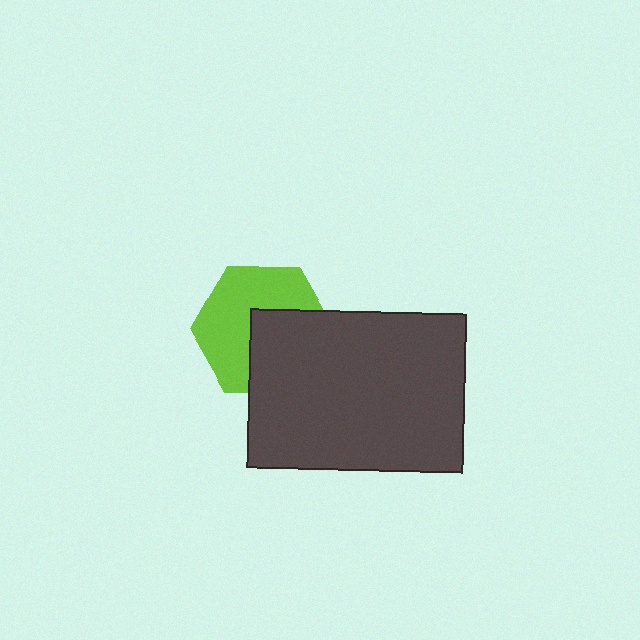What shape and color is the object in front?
The object in front is a dark gray rectangle.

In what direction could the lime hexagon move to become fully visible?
The lime hexagon could move toward the upper-left. That would shift it out from behind the dark gray rectangle entirely.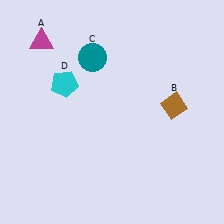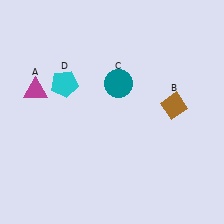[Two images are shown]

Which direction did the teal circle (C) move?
The teal circle (C) moved down.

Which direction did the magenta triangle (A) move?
The magenta triangle (A) moved down.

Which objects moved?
The objects that moved are: the magenta triangle (A), the teal circle (C).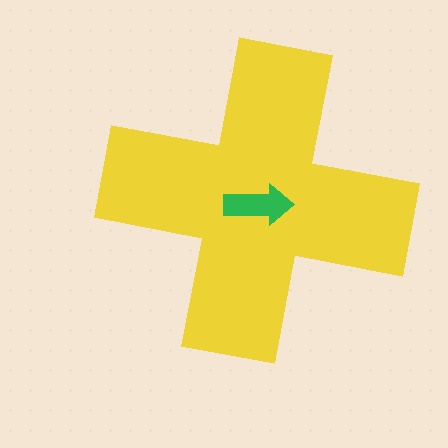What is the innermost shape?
The green arrow.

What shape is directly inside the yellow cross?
The green arrow.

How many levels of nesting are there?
2.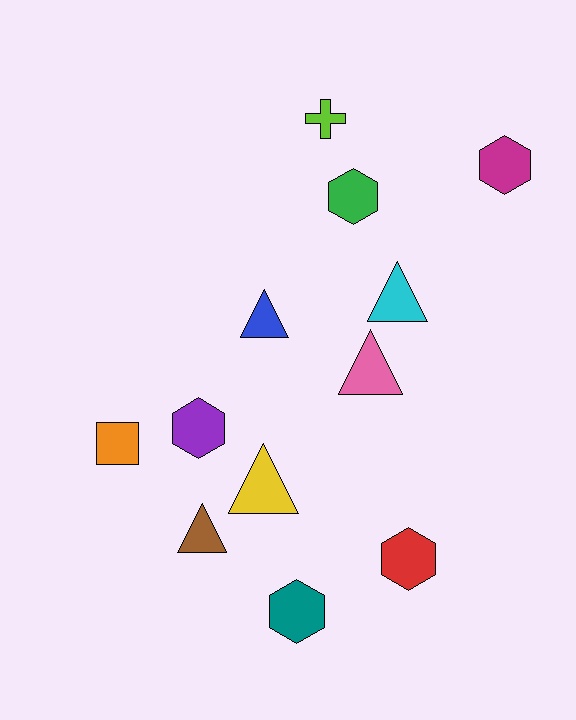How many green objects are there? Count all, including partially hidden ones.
There is 1 green object.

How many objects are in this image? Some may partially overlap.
There are 12 objects.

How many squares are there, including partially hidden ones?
There is 1 square.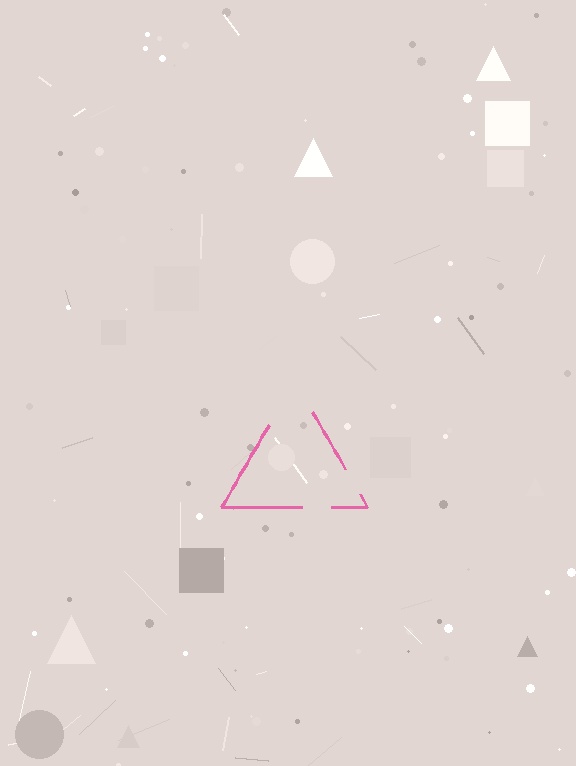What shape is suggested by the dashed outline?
The dashed outline suggests a triangle.